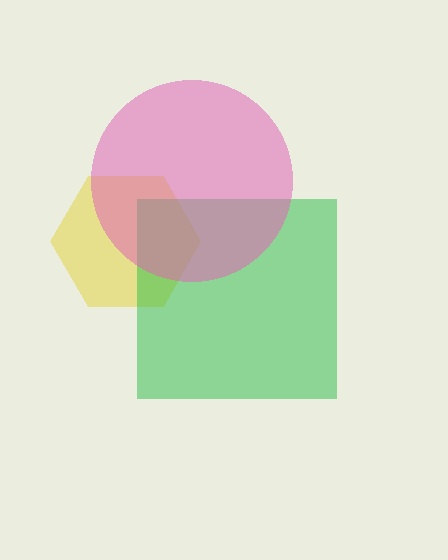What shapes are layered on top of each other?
The layered shapes are: a yellow hexagon, a green square, a pink circle.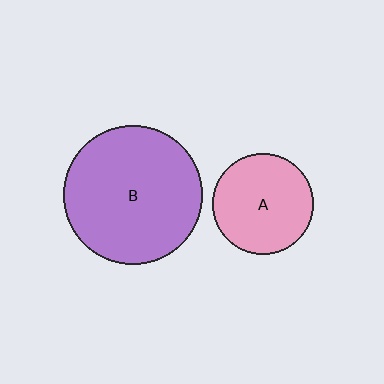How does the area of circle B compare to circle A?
Approximately 1.9 times.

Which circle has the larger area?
Circle B (purple).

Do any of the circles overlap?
No, none of the circles overlap.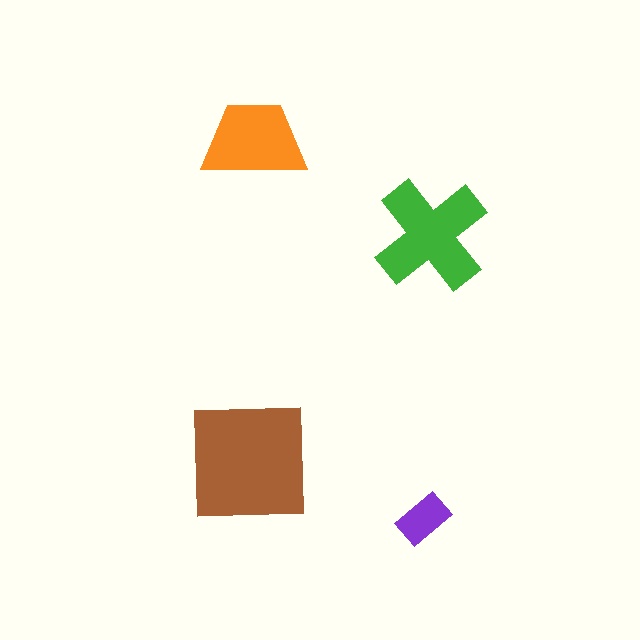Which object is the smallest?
The purple rectangle.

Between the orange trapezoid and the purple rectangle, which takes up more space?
The orange trapezoid.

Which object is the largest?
The brown square.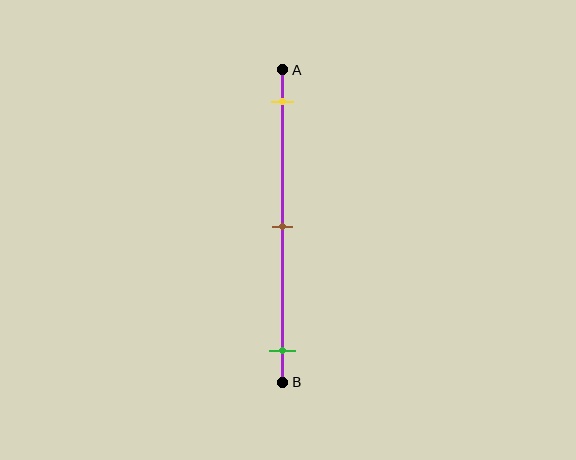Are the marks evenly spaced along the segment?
Yes, the marks are approximately evenly spaced.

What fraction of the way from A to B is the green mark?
The green mark is approximately 90% (0.9) of the way from A to B.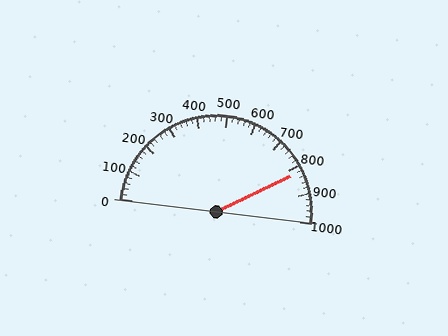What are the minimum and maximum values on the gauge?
The gauge ranges from 0 to 1000.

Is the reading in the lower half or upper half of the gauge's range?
The reading is in the upper half of the range (0 to 1000).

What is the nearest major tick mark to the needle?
The nearest major tick mark is 800.